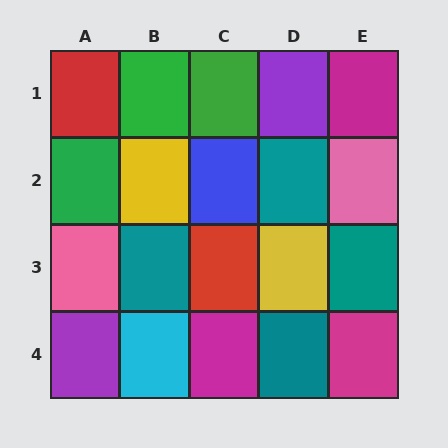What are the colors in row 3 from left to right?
Pink, teal, red, yellow, teal.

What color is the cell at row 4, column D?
Teal.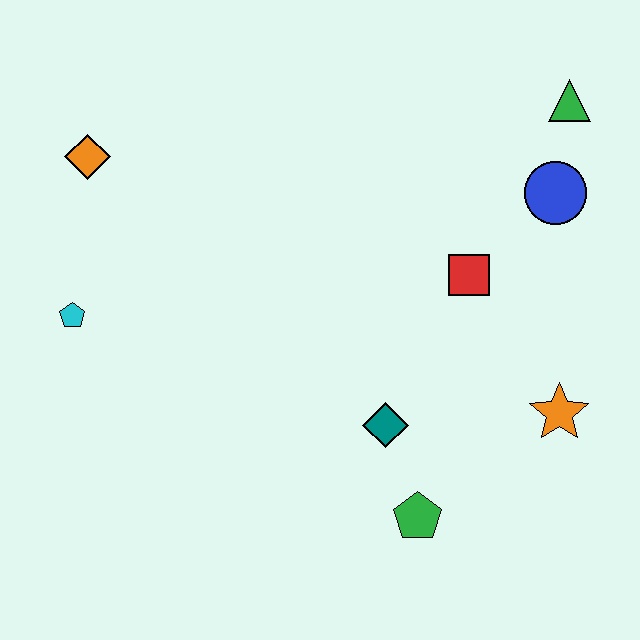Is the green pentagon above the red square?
No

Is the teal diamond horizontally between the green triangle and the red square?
No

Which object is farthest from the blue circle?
The cyan pentagon is farthest from the blue circle.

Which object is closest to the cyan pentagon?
The orange diamond is closest to the cyan pentagon.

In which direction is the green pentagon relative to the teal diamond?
The green pentagon is below the teal diamond.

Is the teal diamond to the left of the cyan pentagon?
No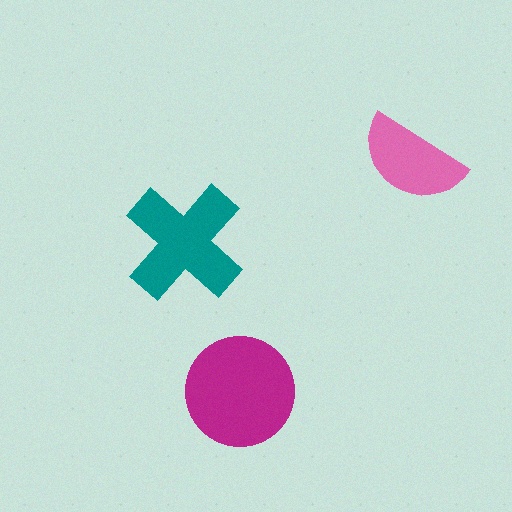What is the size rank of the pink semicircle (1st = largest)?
3rd.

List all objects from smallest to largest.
The pink semicircle, the teal cross, the magenta circle.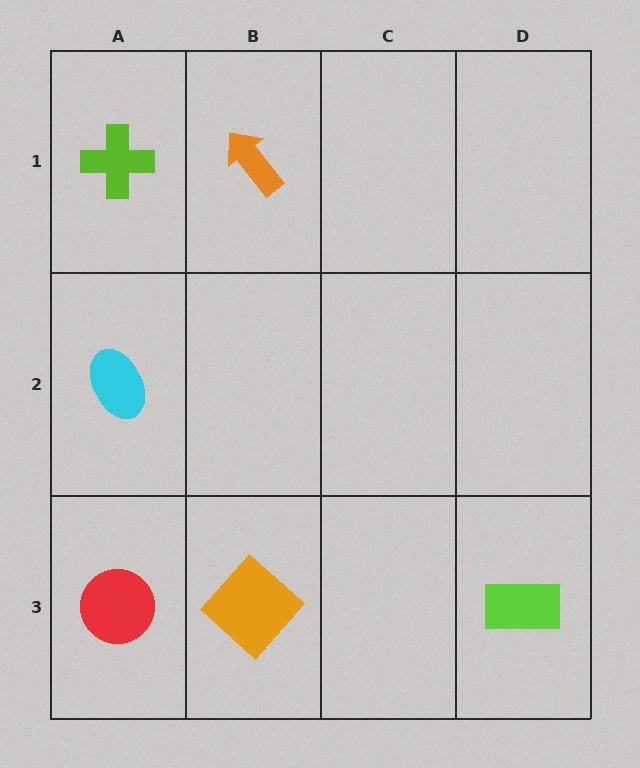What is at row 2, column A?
A cyan ellipse.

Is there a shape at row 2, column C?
No, that cell is empty.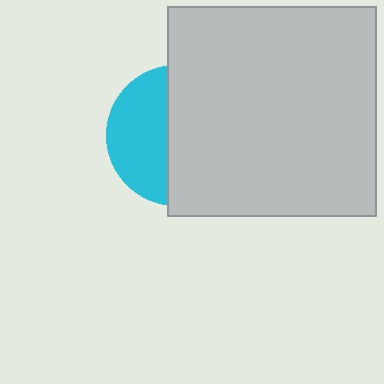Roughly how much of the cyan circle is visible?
A small part of it is visible (roughly 42%).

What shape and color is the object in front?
The object in front is a light gray rectangle.